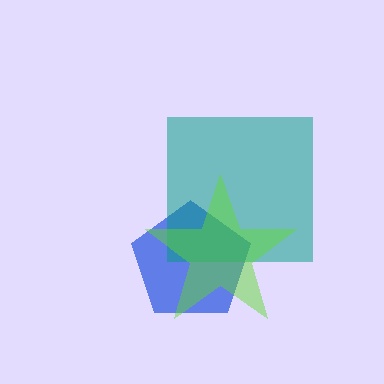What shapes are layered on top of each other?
The layered shapes are: a blue pentagon, a teal square, a lime star.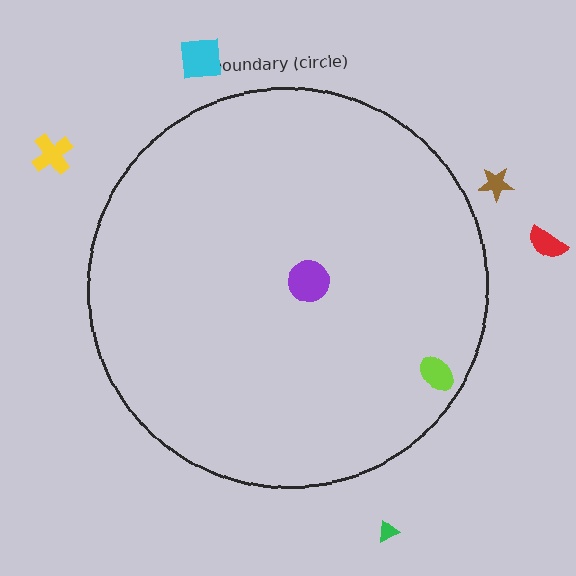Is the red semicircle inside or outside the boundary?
Outside.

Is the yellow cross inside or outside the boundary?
Outside.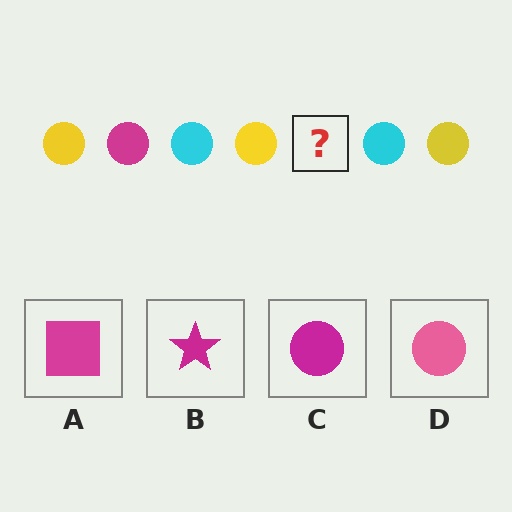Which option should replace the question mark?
Option C.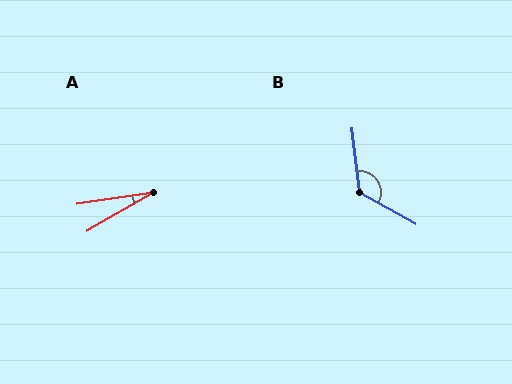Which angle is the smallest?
A, at approximately 21 degrees.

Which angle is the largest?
B, at approximately 126 degrees.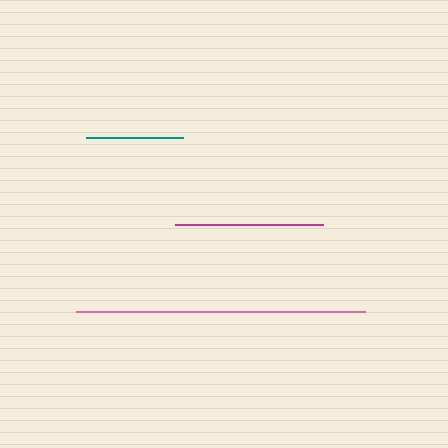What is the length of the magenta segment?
The magenta segment is approximately 148 pixels long.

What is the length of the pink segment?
The pink segment is approximately 289 pixels long.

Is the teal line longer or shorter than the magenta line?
The magenta line is longer than the teal line.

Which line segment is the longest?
The pink line is the longest at approximately 289 pixels.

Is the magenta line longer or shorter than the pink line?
The pink line is longer than the magenta line.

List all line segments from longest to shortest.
From longest to shortest: pink, magenta, teal.